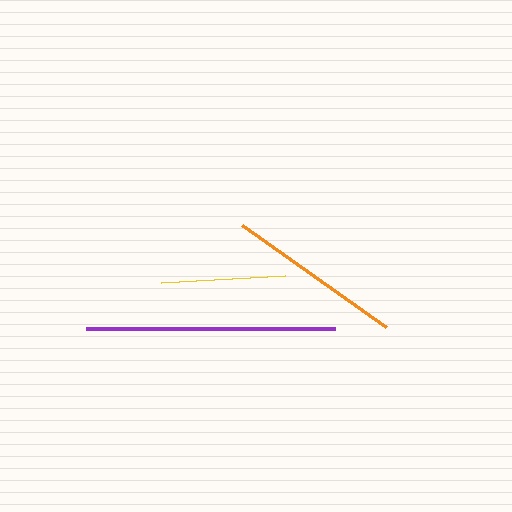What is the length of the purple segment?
The purple segment is approximately 249 pixels long.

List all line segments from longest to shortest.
From longest to shortest: purple, orange, yellow.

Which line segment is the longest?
The purple line is the longest at approximately 249 pixels.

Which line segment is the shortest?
The yellow line is the shortest at approximately 124 pixels.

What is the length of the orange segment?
The orange segment is approximately 177 pixels long.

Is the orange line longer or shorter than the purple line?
The purple line is longer than the orange line.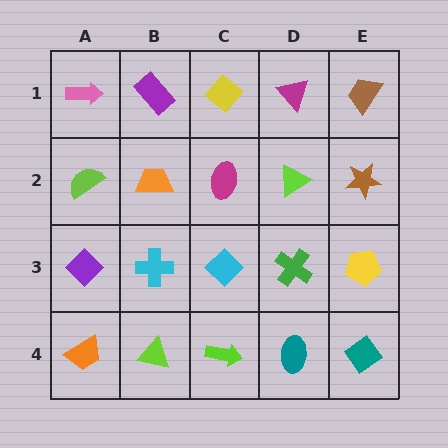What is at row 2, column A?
A lime semicircle.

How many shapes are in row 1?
5 shapes.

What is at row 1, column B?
A purple rectangle.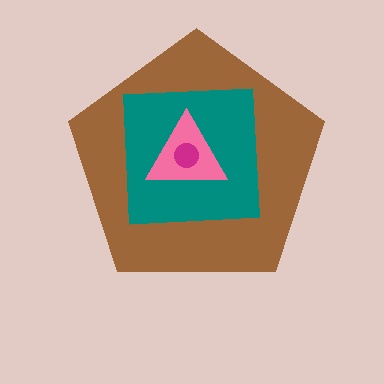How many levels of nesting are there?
4.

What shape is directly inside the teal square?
The pink triangle.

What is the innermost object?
The magenta circle.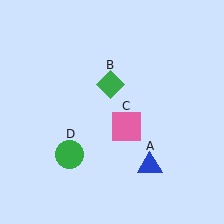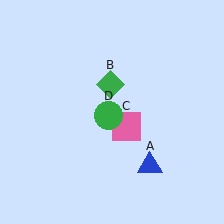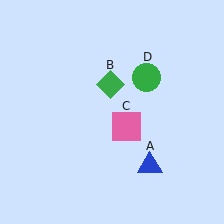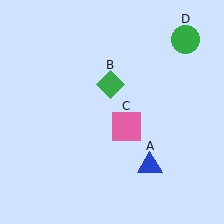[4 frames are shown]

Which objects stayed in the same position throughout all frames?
Blue triangle (object A) and green diamond (object B) and pink square (object C) remained stationary.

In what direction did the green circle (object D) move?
The green circle (object D) moved up and to the right.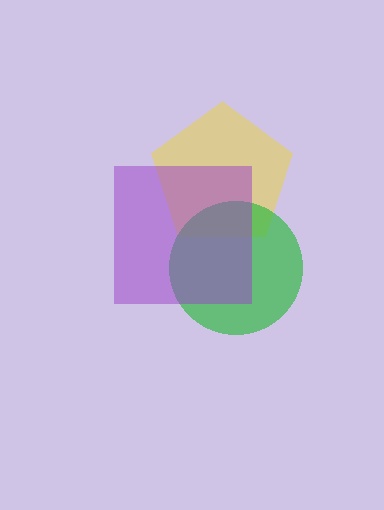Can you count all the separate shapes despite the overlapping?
Yes, there are 3 separate shapes.